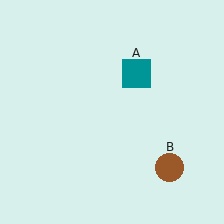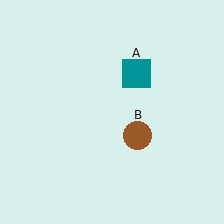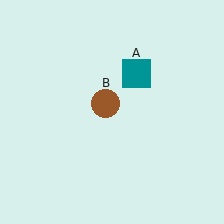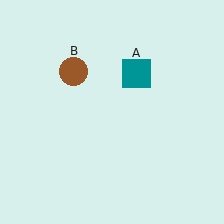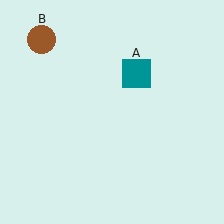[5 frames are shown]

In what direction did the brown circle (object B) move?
The brown circle (object B) moved up and to the left.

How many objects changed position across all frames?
1 object changed position: brown circle (object B).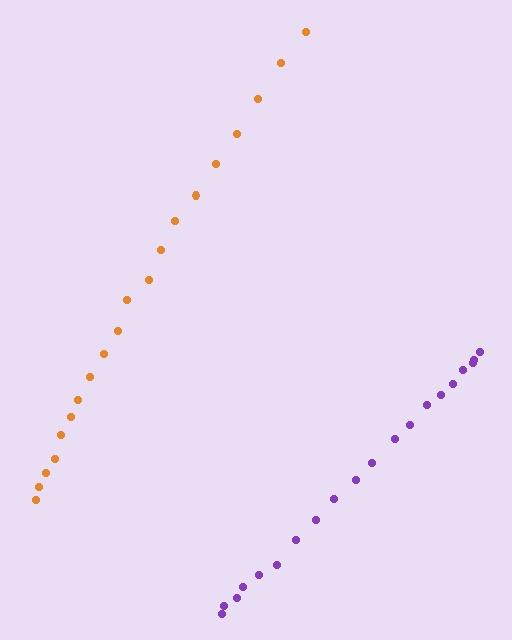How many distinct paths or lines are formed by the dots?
There are 2 distinct paths.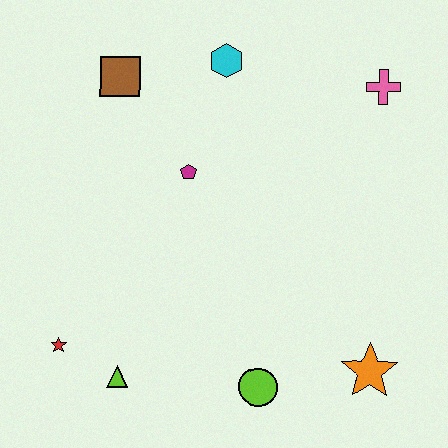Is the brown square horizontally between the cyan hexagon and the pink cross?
No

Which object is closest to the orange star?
The lime circle is closest to the orange star.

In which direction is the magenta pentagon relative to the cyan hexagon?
The magenta pentagon is below the cyan hexagon.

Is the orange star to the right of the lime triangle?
Yes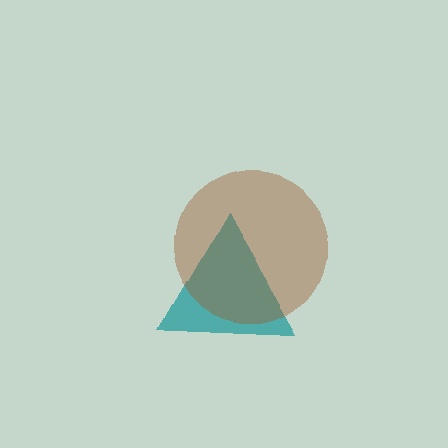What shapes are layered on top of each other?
The layered shapes are: a teal triangle, a brown circle.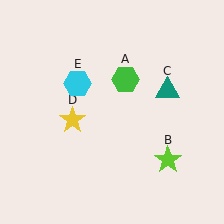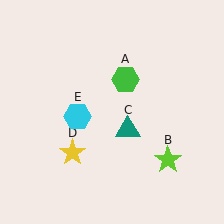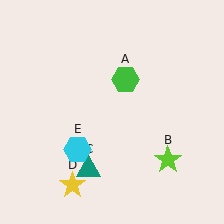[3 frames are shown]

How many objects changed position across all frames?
3 objects changed position: teal triangle (object C), yellow star (object D), cyan hexagon (object E).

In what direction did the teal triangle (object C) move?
The teal triangle (object C) moved down and to the left.